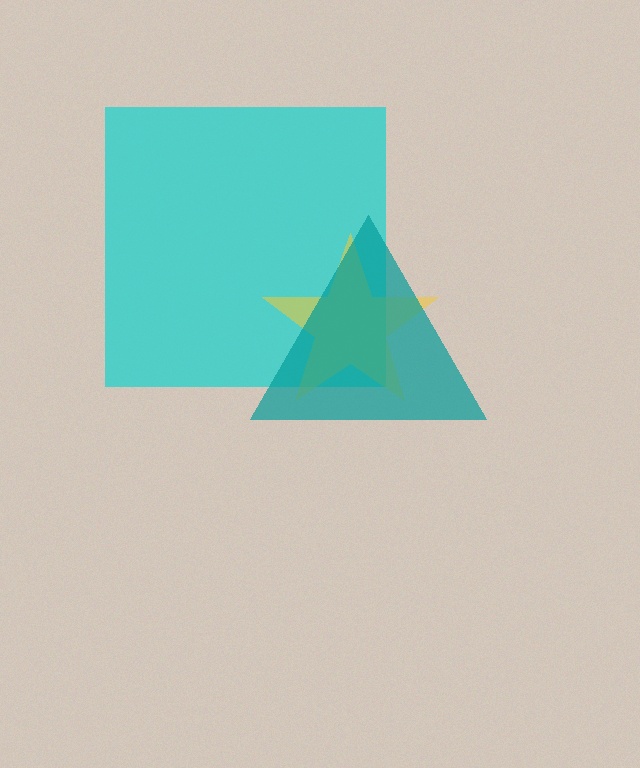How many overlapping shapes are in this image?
There are 3 overlapping shapes in the image.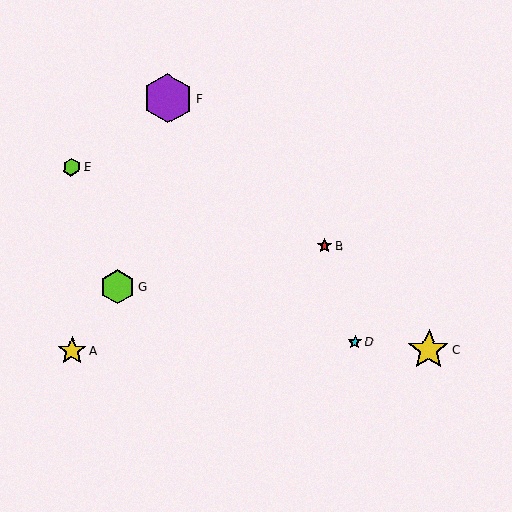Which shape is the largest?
The purple hexagon (labeled F) is the largest.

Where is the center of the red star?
The center of the red star is at (325, 246).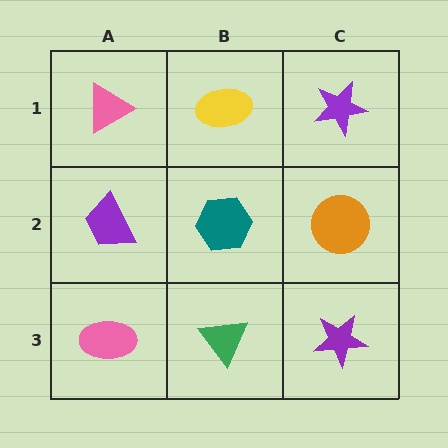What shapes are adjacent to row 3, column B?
A teal hexagon (row 2, column B), a pink ellipse (row 3, column A), a purple star (row 3, column C).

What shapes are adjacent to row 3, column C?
An orange circle (row 2, column C), a green triangle (row 3, column B).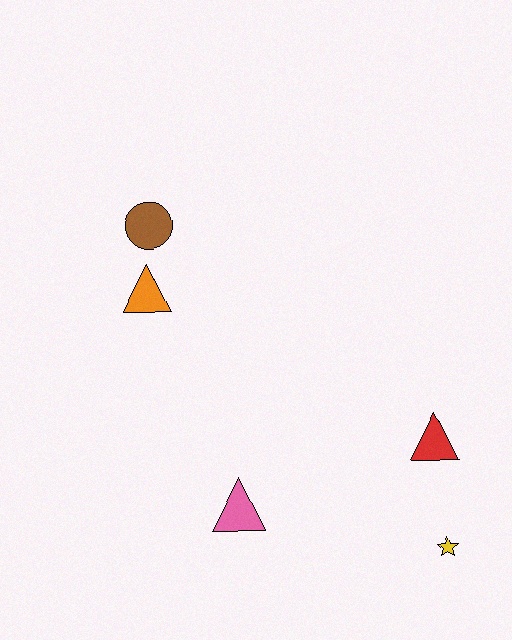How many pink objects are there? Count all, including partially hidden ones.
There is 1 pink object.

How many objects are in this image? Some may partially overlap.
There are 5 objects.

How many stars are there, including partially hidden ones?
There is 1 star.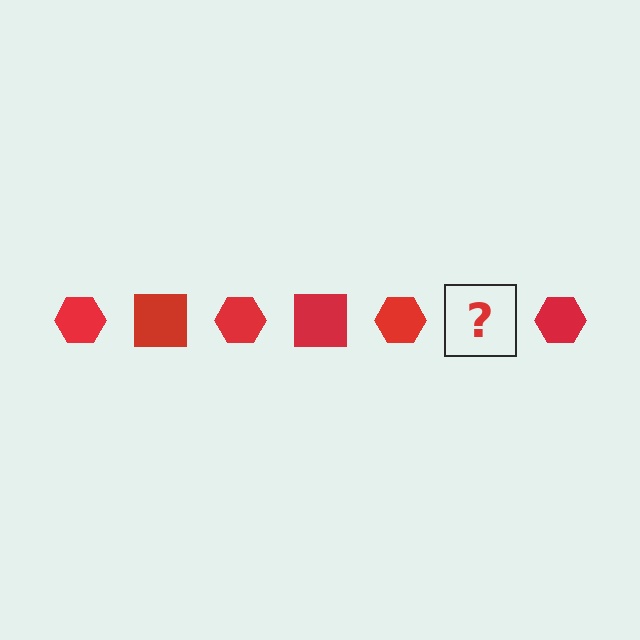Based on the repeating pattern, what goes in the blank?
The blank should be a red square.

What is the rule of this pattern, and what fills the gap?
The rule is that the pattern cycles through hexagon, square shapes in red. The gap should be filled with a red square.